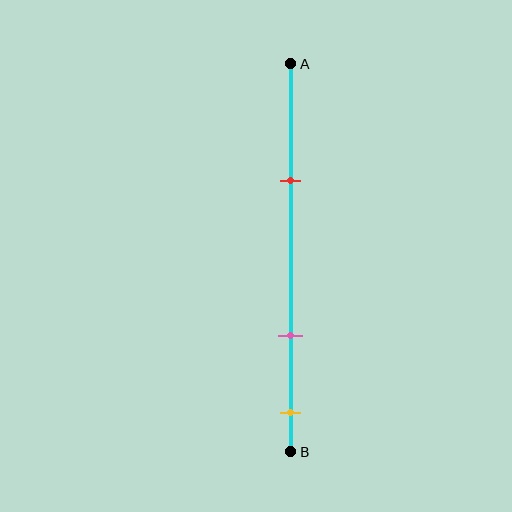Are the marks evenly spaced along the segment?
No, the marks are not evenly spaced.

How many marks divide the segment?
There are 3 marks dividing the segment.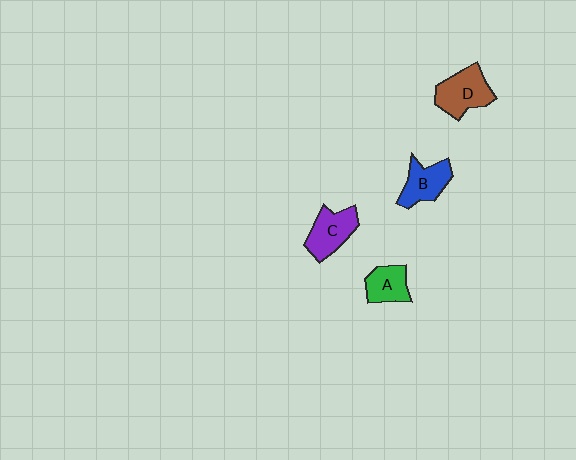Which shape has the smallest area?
Shape A (green).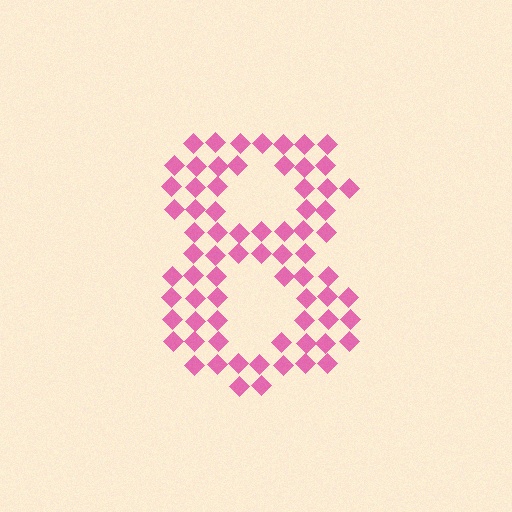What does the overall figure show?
The overall figure shows the digit 8.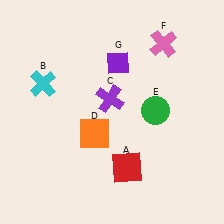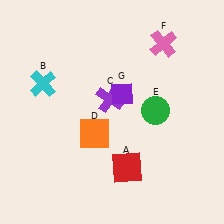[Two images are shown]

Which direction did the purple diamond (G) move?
The purple diamond (G) moved down.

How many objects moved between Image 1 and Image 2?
1 object moved between the two images.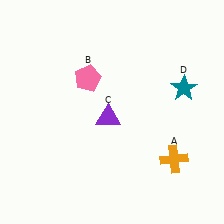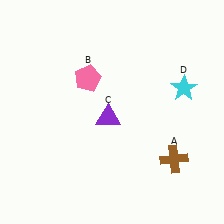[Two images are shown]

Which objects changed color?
A changed from orange to brown. D changed from teal to cyan.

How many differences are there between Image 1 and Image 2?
There are 2 differences between the two images.